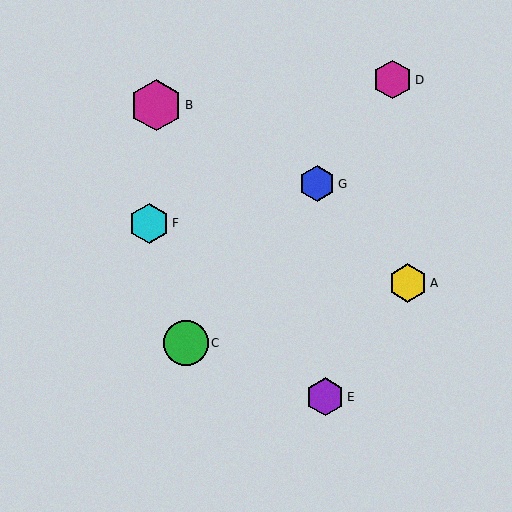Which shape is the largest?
The magenta hexagon (labeled B) is the largest.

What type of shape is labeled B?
Shape B is a magenta hexagon.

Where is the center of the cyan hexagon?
The center of the cyan hexagon is at (149, 223).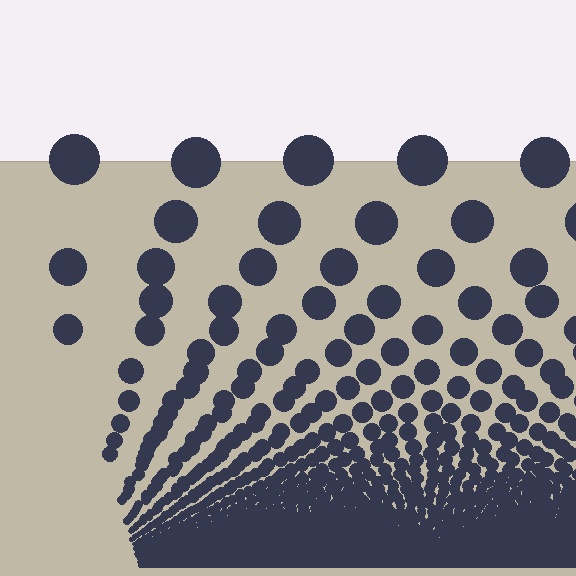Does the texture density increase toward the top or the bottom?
Density increases toward the bottom.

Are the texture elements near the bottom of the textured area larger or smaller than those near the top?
Smaller. The gradient is inverted — elements near the bottom are smaller and denser.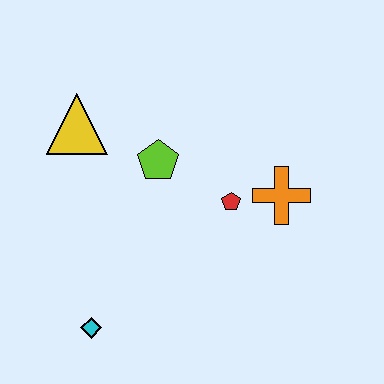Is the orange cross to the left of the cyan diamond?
No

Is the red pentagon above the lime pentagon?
No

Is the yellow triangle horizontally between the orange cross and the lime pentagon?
No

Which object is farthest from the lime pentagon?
The cyan diamond is farthest from the lime pentagon.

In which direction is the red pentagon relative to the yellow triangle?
The red pentagon is to the right of the yellow triangle.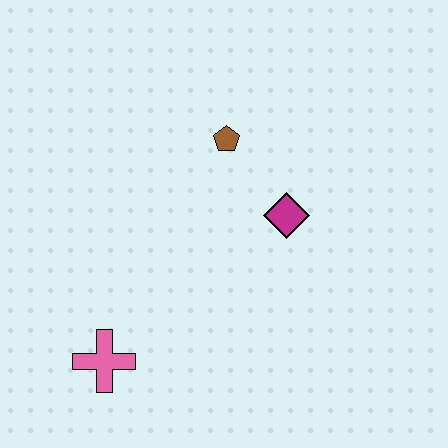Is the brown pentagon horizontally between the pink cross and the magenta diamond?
Yes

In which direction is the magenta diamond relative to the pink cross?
The magenta diamond is to the right of the pink cross.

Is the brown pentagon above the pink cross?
Yes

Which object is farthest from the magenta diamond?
The pink cross is farthest from the magenta diamond.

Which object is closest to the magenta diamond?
The brown pentagon is closest to the magenta diamond.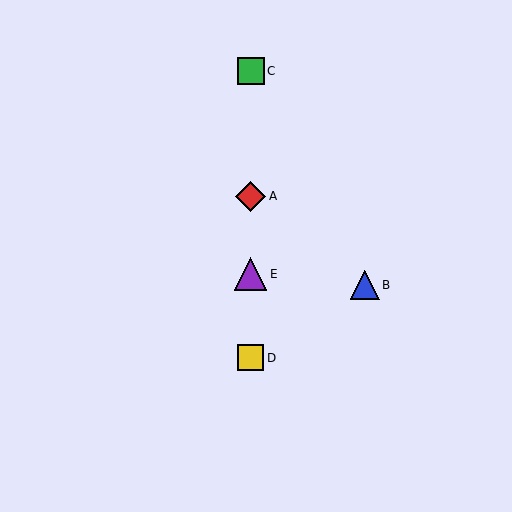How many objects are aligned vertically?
4 objects (A, C, D, E) are aligned vertically.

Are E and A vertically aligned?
Yes, both are at x≈251.